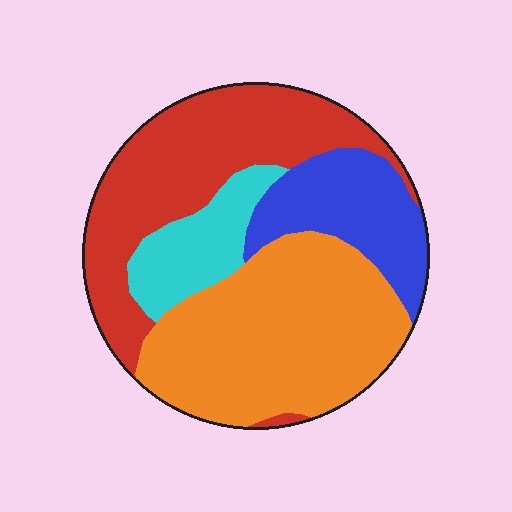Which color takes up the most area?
Orange, at roughly 40%.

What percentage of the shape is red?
Red takes up between a quarter and a half of the shape.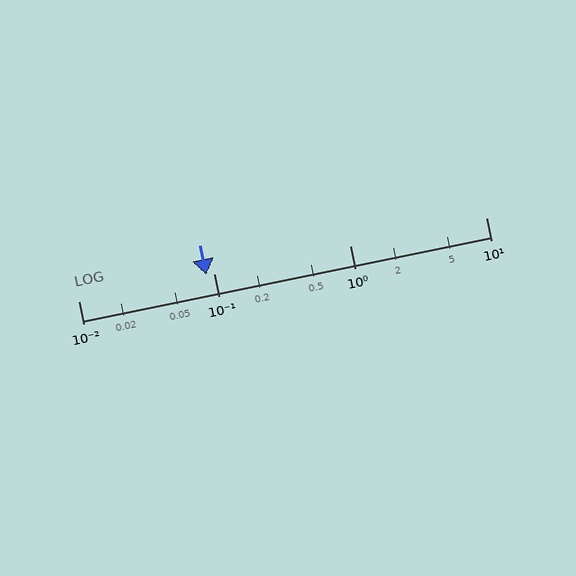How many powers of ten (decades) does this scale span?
The scale spans 3 decades, from 0.01 to 10.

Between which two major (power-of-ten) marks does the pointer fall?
The pointer is between 0.01 and 0.1.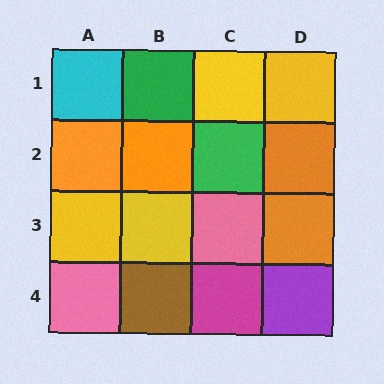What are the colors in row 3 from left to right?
Yellow, yellow, pink, orange.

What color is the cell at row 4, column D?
Purple.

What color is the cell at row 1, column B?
Green.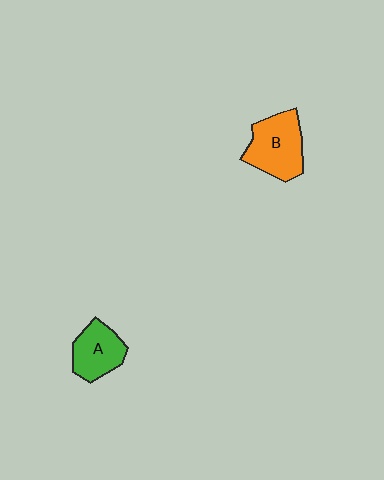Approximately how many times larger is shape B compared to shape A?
Approximately 1.3 times.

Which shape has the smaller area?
Shape A (green).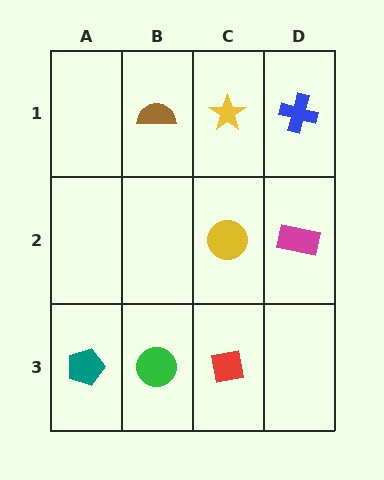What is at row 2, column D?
A magenta rectangle.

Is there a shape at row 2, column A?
No, that cell is empty.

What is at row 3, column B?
A green circle.